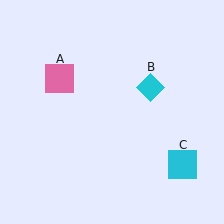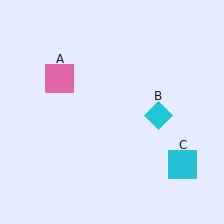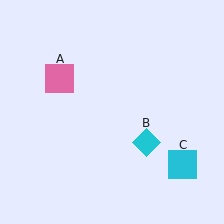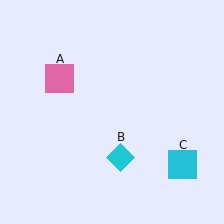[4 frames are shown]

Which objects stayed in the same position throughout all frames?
Pink square (object A) and cyan square (object C) remained stationary.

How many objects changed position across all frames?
1 object changed position: cyan diamond (object B).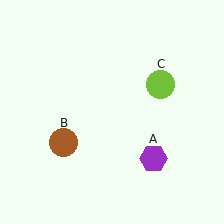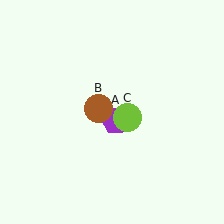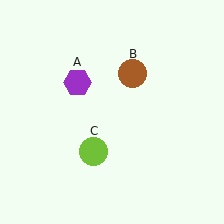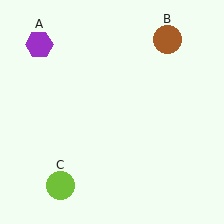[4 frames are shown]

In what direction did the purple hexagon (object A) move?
The purple hexagon (object A) moved up and to the left.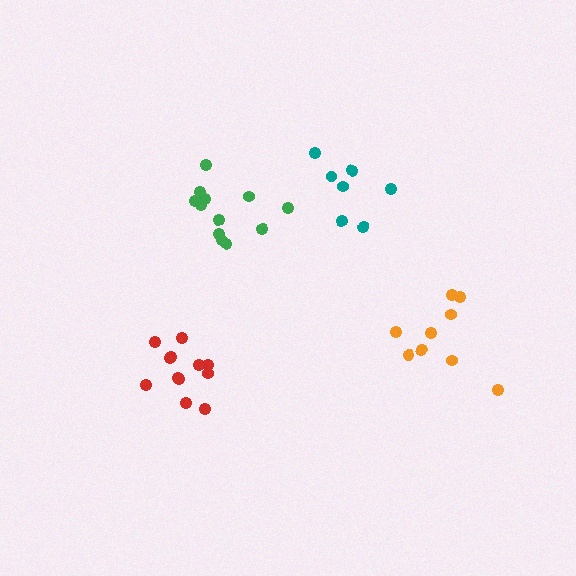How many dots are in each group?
Group 1: 12 dots, Group 2: 9 dots, Group 3: 12 dots, Group 4: 7 dots (40 total).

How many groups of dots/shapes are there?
There are 4 groups.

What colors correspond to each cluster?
The clusters are colored: green, orange, red, teal.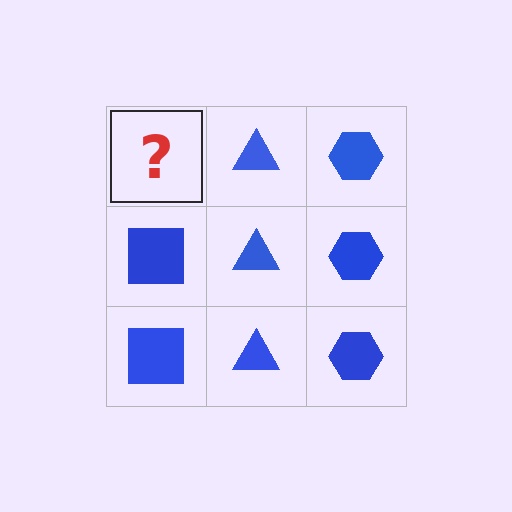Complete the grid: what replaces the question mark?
The question mark should be replaced with a blue square.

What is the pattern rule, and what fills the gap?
The rule is that each column has a consistent shape. The gap should be filled with a blue square.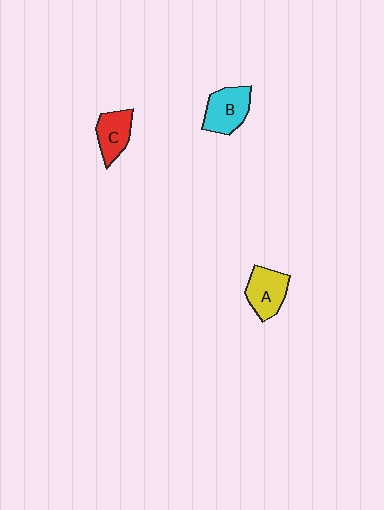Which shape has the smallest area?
Shape C (red).